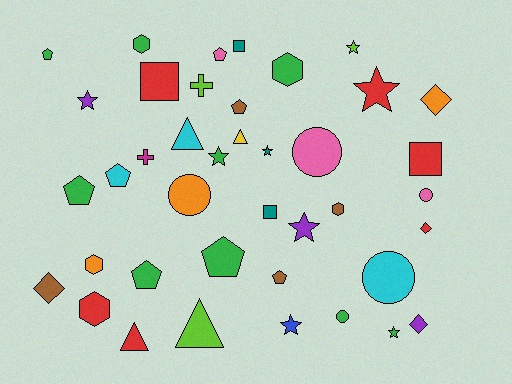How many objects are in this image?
There are 40 objects.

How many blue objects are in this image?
There is 1 blue object.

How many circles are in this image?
There are 5 circles.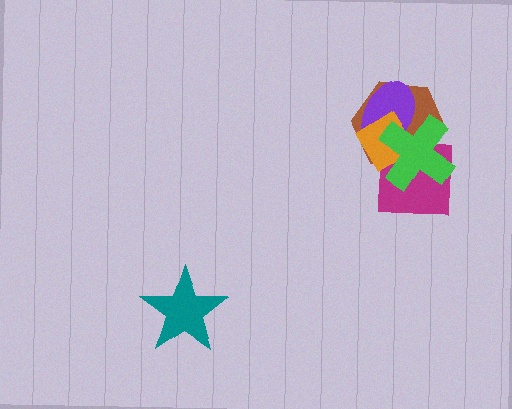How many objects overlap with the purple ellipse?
4 objects overlap with the purple ellipse.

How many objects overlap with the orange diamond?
4 objects overlap with the orange diamond.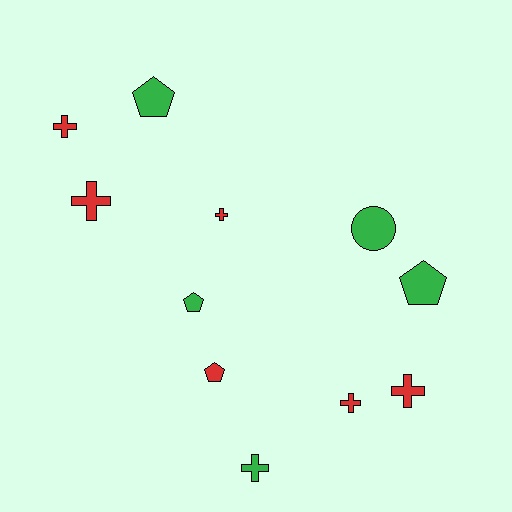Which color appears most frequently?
Red, with 6 objects.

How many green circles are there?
There is 1 green circle.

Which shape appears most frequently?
Cross, with 6 objects.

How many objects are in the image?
There are 11 objects.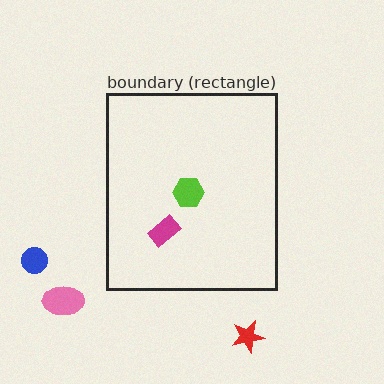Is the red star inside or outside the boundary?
Outside.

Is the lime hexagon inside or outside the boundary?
Inside.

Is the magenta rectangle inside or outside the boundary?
Inside.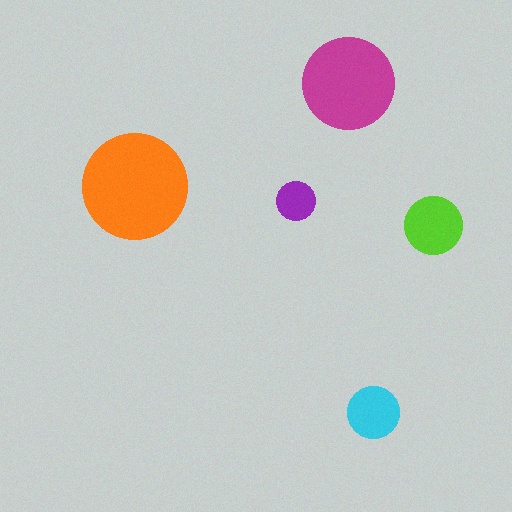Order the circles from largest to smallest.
the orange one, the magenta one, the lime one, the cyan one, the purple one.